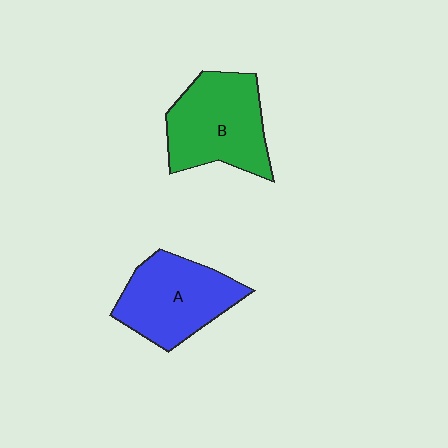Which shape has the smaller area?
Shape A (blue).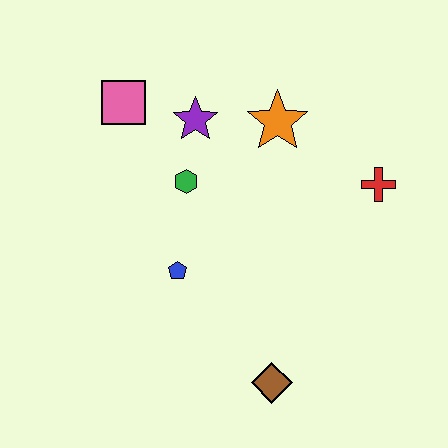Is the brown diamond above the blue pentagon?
No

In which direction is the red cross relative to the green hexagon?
The red cross is to the right of the green hexagon.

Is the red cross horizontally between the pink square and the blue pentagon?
No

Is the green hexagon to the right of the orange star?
No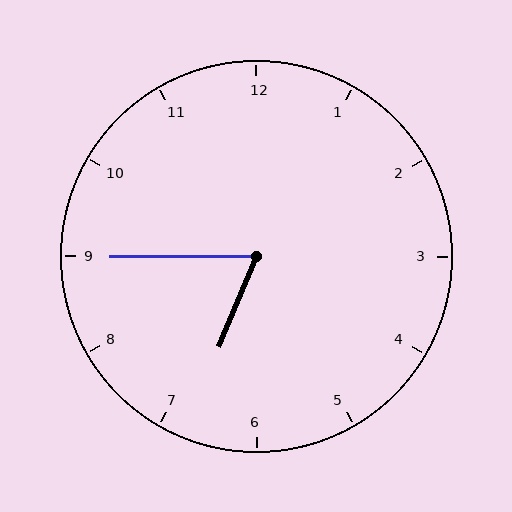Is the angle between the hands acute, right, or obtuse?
It is acute.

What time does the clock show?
6:45.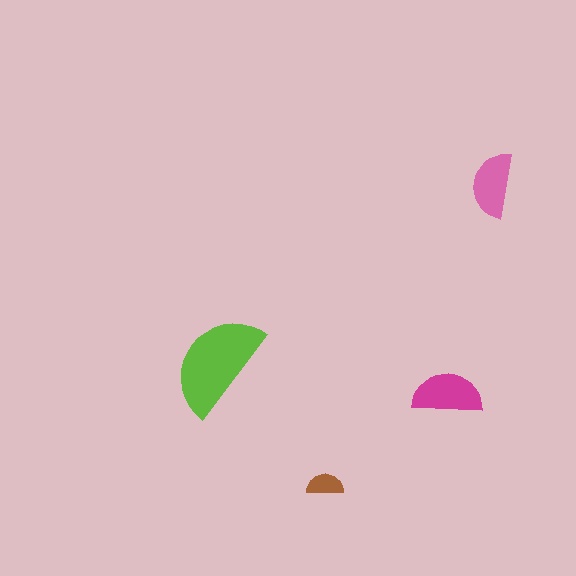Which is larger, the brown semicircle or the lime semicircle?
The lime one.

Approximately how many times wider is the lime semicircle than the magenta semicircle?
About 1.5 times wider.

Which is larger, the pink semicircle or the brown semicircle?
The pink one.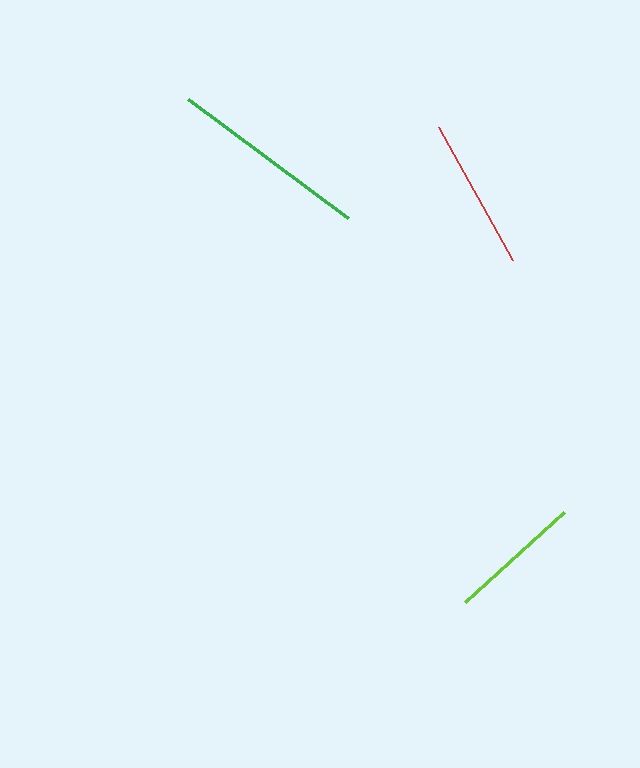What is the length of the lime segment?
The lime segment is approximately 134 pixels long.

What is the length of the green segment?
The green segment is approximately 199 pixels long.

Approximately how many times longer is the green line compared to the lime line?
The green line is approximately 1.5 times the length of the lime line.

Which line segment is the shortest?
The lime line is the shortest at approximately 134 pixels.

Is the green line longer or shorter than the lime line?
The green line is longer than the lime line.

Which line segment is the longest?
The green line is the longest at approximately 199 pixels.